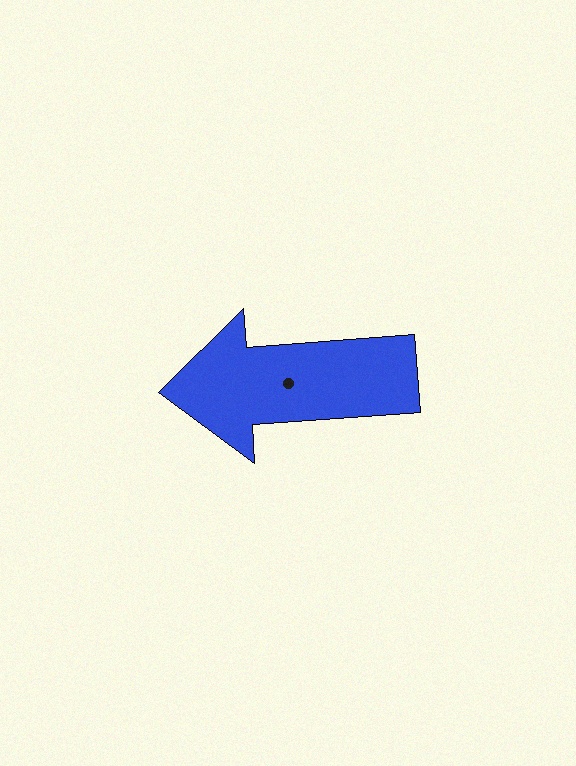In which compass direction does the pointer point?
West.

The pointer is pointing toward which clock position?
Roughly 9 o'clock.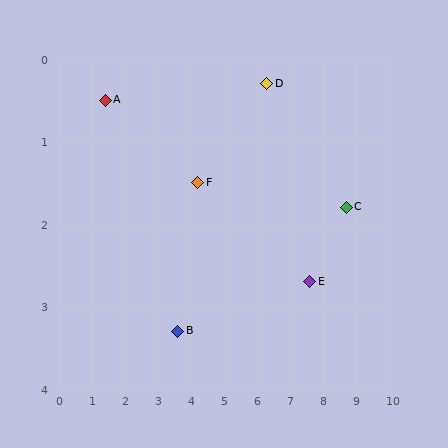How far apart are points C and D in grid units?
Points C and D are about 2.8 grid units apart.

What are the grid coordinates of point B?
Point B is at approximately (3.6, 3.3).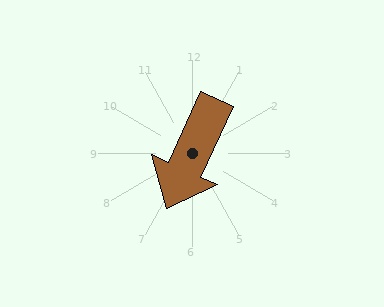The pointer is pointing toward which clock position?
Roughly 7 o'clock.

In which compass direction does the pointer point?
Southwest.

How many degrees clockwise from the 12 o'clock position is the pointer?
Approximately 205 degrees.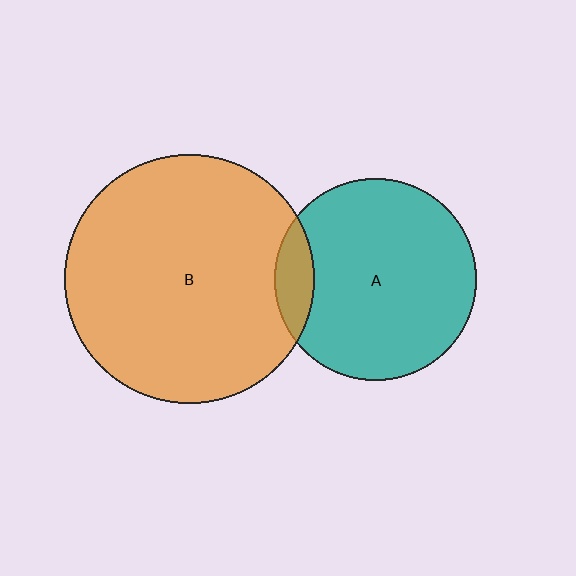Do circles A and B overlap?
Yes.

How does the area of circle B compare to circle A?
Approximately 1.5 times.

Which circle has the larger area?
Circle B (orange).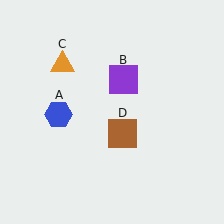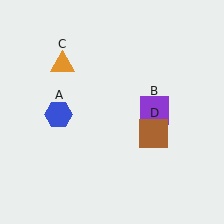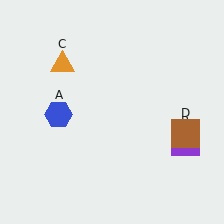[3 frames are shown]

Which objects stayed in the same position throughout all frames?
Blue hexagon (object A) and orange triangle (object C) remained stationary.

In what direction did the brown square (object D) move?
The brown square (object D) moved right.